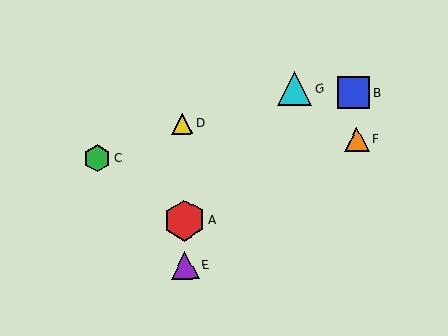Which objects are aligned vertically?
Objects A, D, E are aligned vertically.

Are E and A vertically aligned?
Yes, both are at x≈185.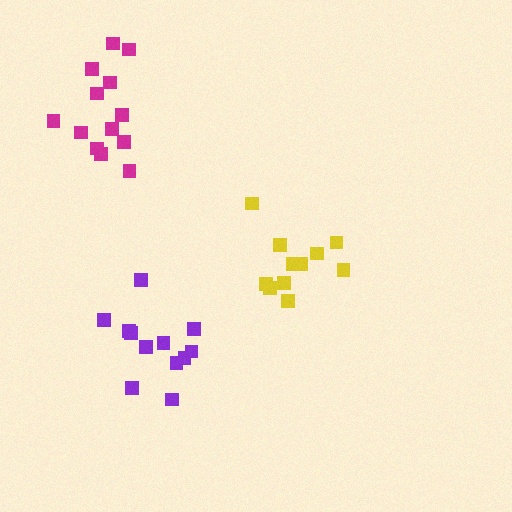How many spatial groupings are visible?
There are 3 spatial groupings.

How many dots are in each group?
Group 1: 12 dots, Group 2: 11 dots, Group 3: 13 dots (36 total).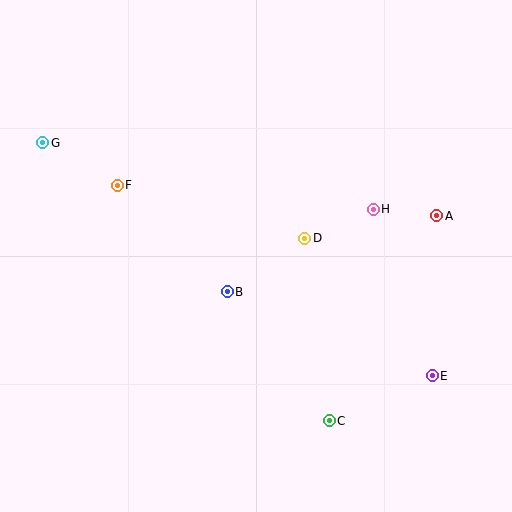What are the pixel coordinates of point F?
Point F is at (117, 185).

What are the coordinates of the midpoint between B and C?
The midpoint between B and C is at (278, 356).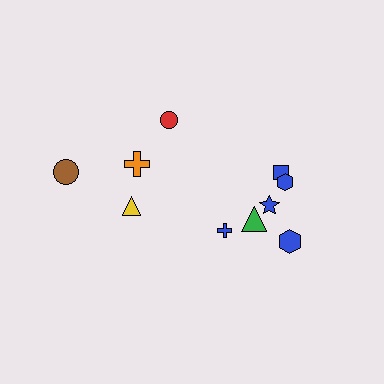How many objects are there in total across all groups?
There are 10 objects.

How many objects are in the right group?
There are 6 objects.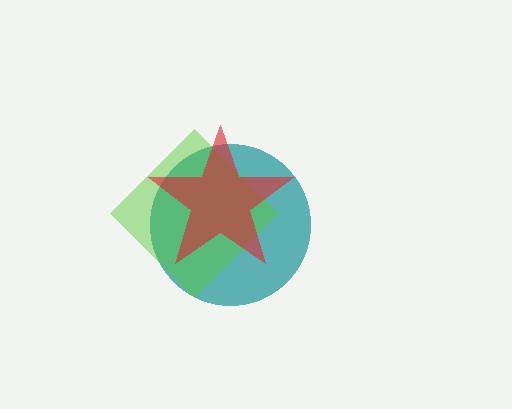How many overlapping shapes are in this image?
There are 3 overlapping shapes in the image.